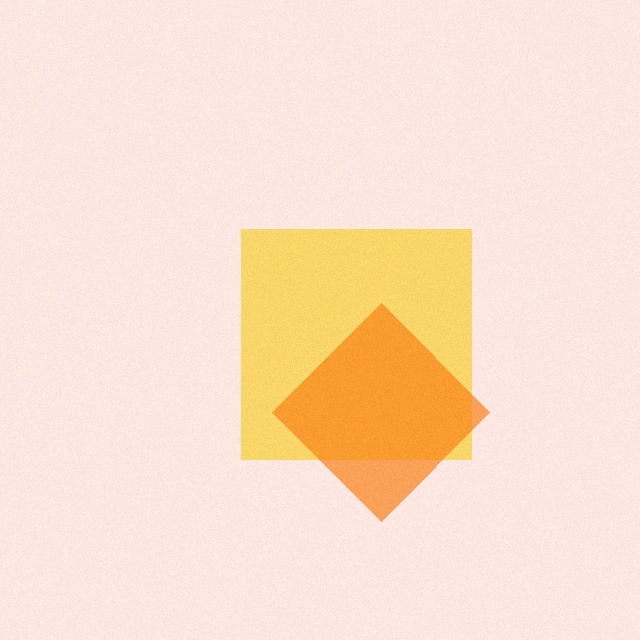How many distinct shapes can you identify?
There are 2 distinct shapes: a yellow square, an orange diamond.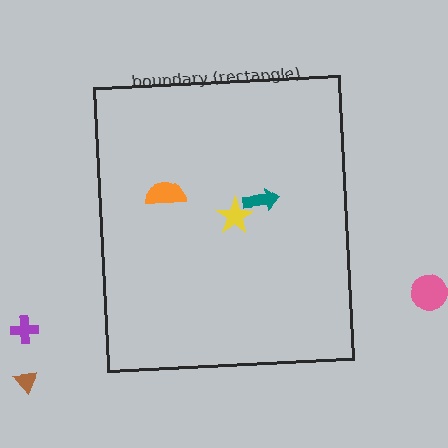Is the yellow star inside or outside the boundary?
Inside.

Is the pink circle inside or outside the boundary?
Outside.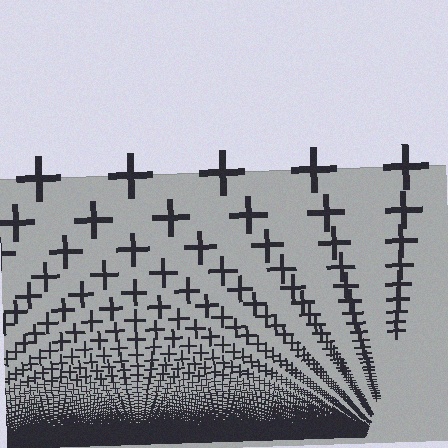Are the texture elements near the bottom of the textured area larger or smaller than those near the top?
Smaller. The gradient is inverted — elements near the bottom are smaller and denser.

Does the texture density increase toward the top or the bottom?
Density increases toward the bottom.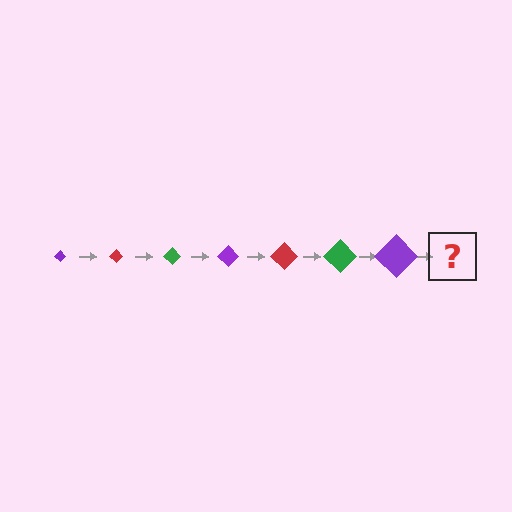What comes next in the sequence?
The next element should be a red diamond, larger than the previous one.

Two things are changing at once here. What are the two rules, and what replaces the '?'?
The two rules are that the diamond grows larger each step and the color cycles through purple, red, and green. The '?' should be a red diamond, larger than the previous one.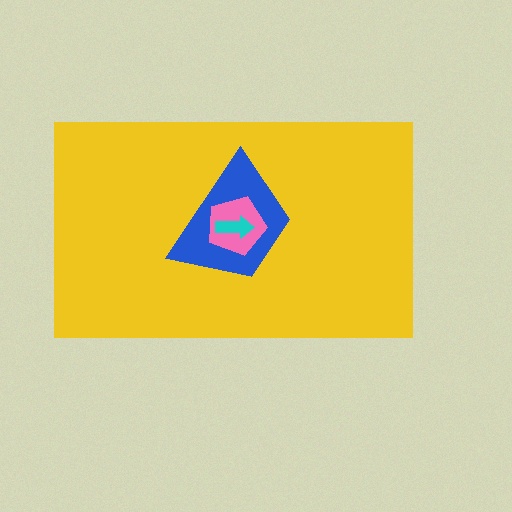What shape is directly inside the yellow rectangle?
The blue trapezoid.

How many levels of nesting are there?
4.